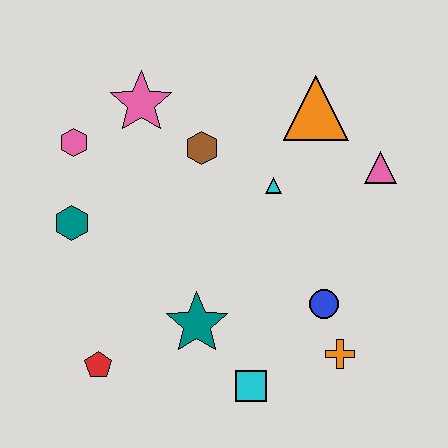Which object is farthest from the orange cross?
The pink hexagon is farthest from the orange cross.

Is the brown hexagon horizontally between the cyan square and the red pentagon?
Yes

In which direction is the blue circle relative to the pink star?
The blue circle is below the pink star.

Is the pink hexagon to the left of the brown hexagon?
Yes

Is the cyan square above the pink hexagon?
No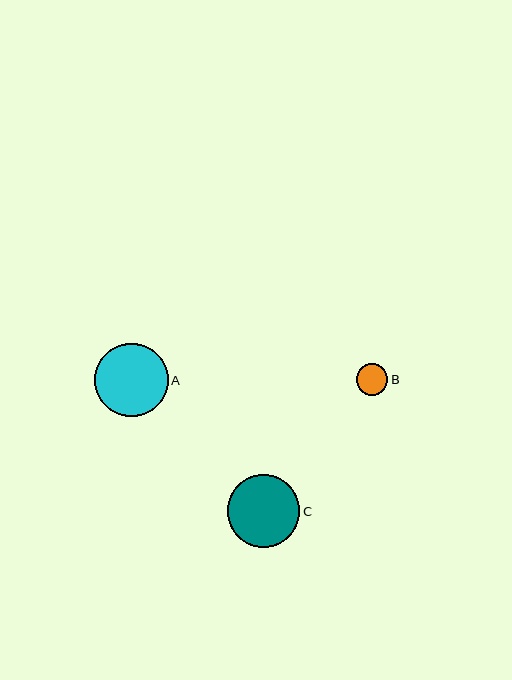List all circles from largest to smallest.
From largest to smallest: A, C, B.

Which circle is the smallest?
Circle B is the smallest with a size of approximately 32 pixels.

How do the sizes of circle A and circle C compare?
Circle A and circle C are approximately the same size.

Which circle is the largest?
Circle A is the largest with a size of approximately 73 pixels.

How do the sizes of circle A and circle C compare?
Circle A and circle C are approximately the same size.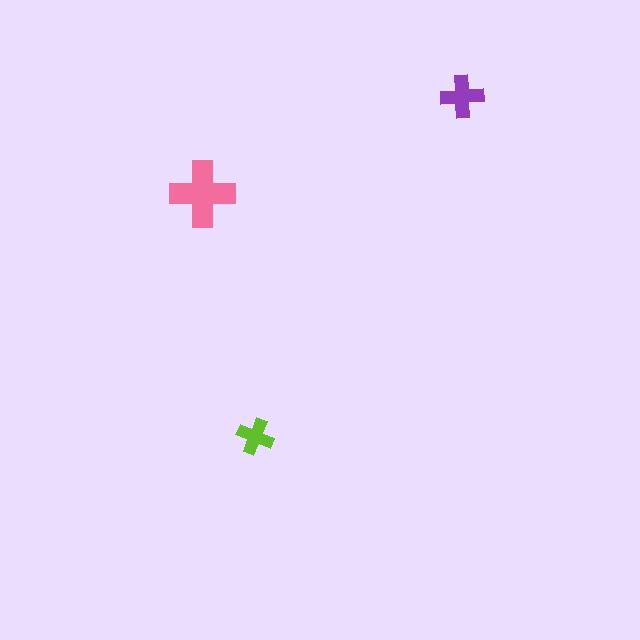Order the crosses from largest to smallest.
the pink one, the purple one, the lime one.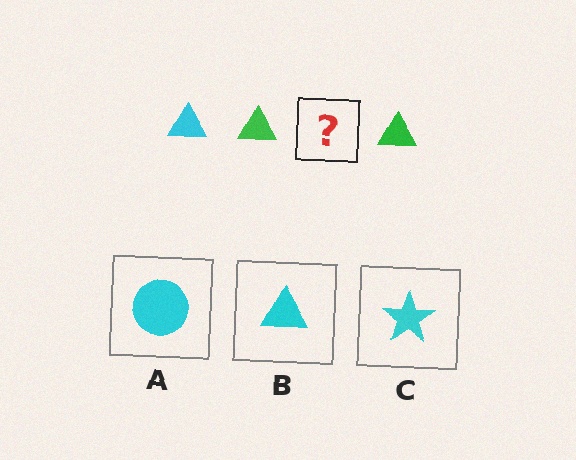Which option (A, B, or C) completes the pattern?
B.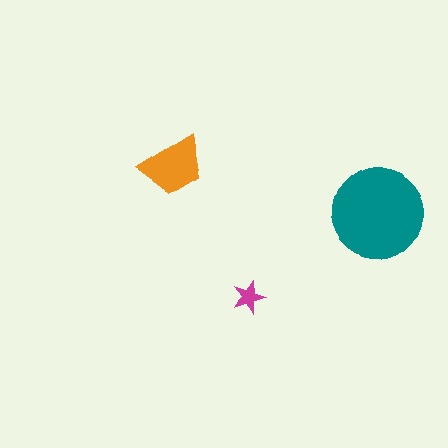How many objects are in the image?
There are 3 objects in the image.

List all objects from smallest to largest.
The magenta star, the orange trapezoid, the teal circle.